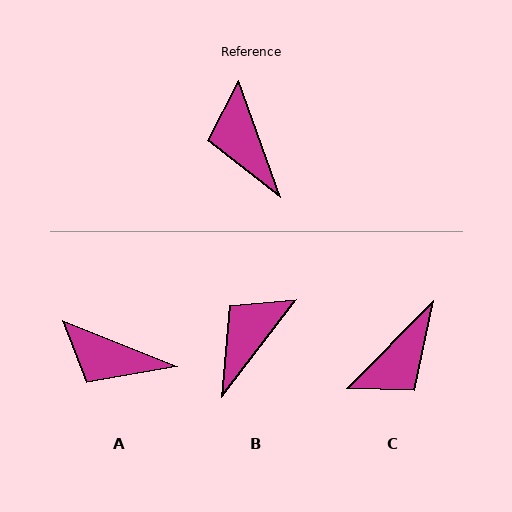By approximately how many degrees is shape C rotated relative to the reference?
Approximately 115 degrees counter-clockwise.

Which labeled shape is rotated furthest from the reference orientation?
C, about 115 degrees away.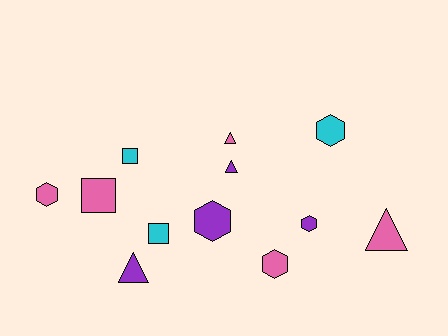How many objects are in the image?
There are 12 objects.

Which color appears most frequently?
Pink, with 5 objects.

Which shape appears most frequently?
Hexagon, with 5 objects.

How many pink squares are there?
There is 1 pink square.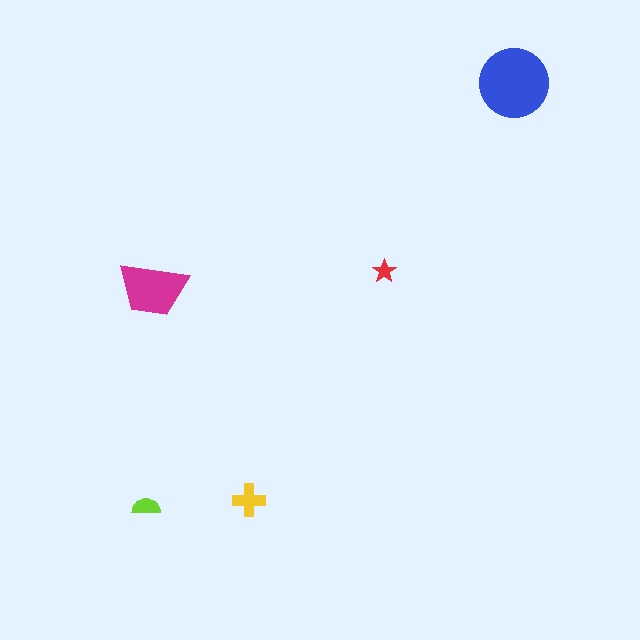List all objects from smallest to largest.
The red star, the lime semicircle, the yellow cross, the magenta trapezoid, the blue circle.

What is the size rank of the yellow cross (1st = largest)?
3rd.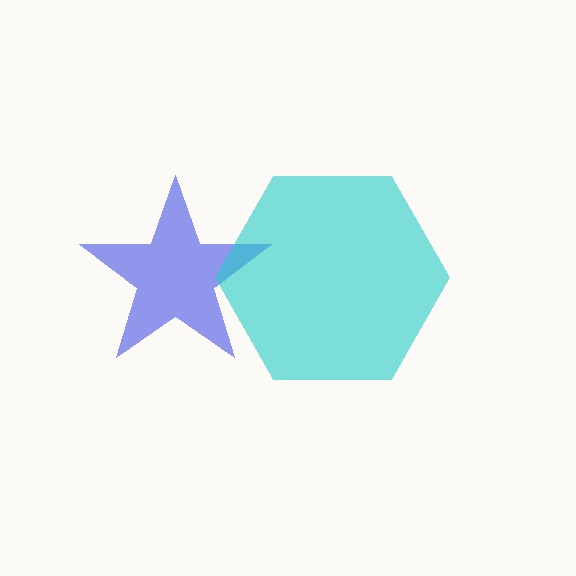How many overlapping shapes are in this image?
There are 2 overlapping shapes in the image.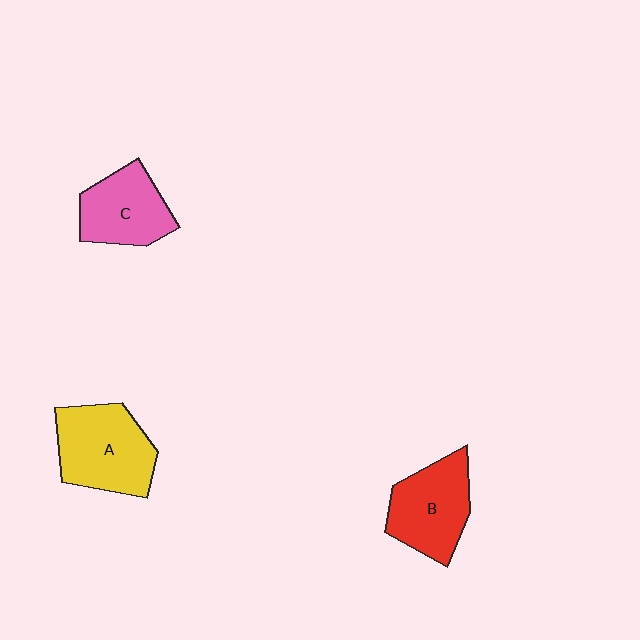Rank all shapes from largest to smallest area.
From largest to smallest: A (yellow), B (red), C (pink).